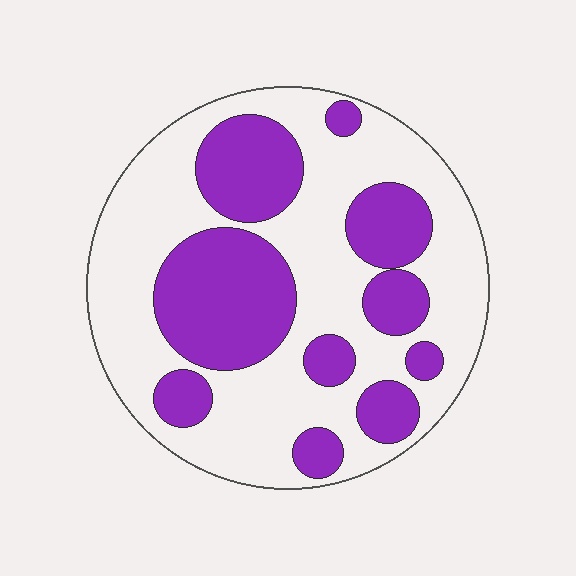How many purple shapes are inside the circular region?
10.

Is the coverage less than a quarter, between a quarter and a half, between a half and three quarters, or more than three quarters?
Between a quarter and a half.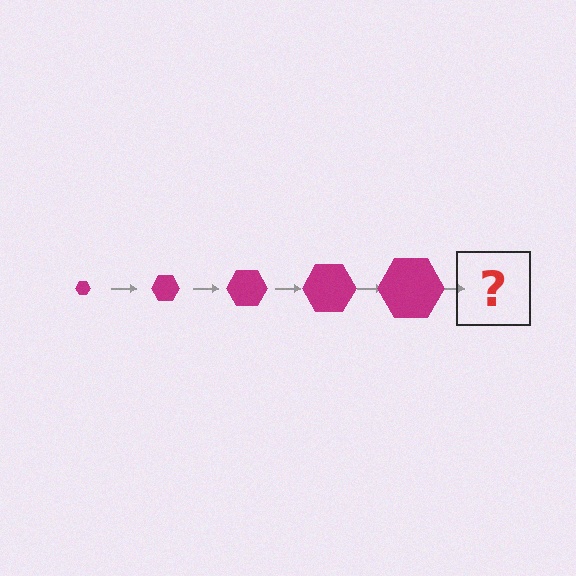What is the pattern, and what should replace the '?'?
The pattern is that the hexagon gets progressively larger each step. The '?' should be a magenta hexagon, larger than the previous one.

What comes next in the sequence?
The next element should be a magenta hexagon, larger than the previous one.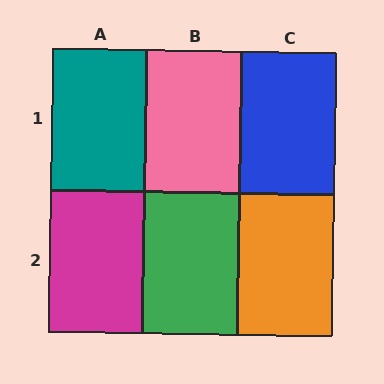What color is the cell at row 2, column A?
Magenta.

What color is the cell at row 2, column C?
Orange.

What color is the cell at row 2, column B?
Green.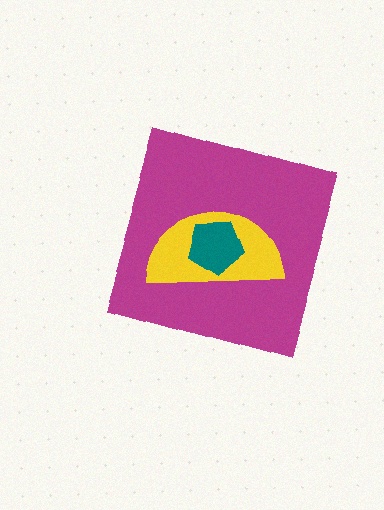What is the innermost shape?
The teal pentagon.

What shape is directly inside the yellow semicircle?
The teal pentagon.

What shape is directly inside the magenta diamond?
The yellow semicircle.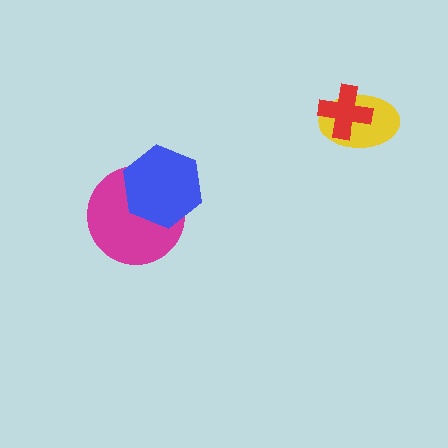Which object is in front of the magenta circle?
The blue hexagon is in front of the magenta circle.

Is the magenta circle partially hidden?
Yes, it is partially covered by another shape.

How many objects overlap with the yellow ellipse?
1 object overlaps with the yellow ellipse.